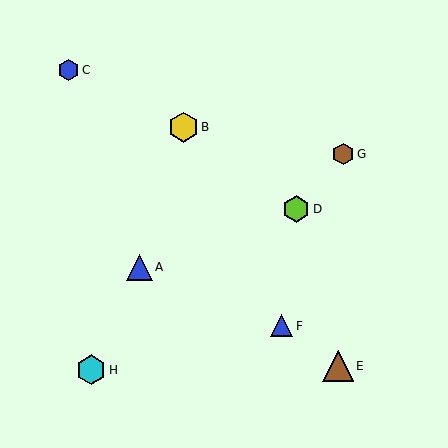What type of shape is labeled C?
Shape C is a blue hexagon.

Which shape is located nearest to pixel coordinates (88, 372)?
The cyan hexagon (labeled H) at (91, 370) is nearest to that location.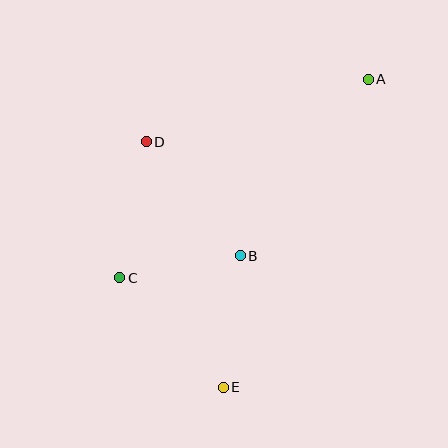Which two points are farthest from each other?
Points A and E are farthest from each other.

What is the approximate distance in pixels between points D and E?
The distance between D and E is approximately 257 pixels.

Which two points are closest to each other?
Points B and C are closest to each other.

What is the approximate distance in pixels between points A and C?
The distance between A and C is approximately 318 pixels.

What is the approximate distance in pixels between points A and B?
The distance between A and B is approximately 219 pixels.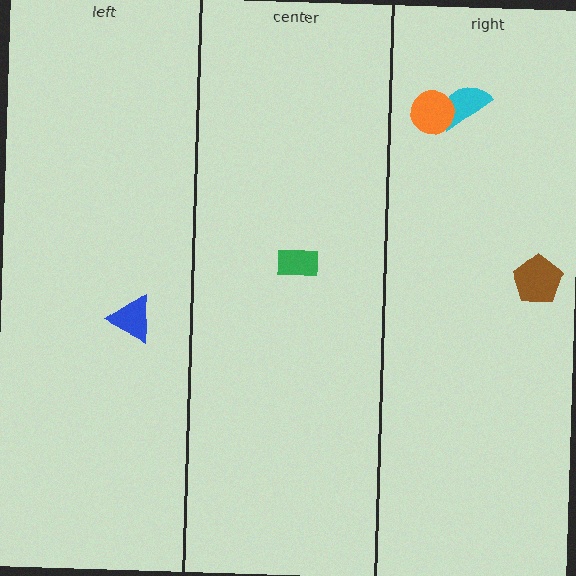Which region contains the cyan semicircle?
The right region.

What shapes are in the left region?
The blue triangle.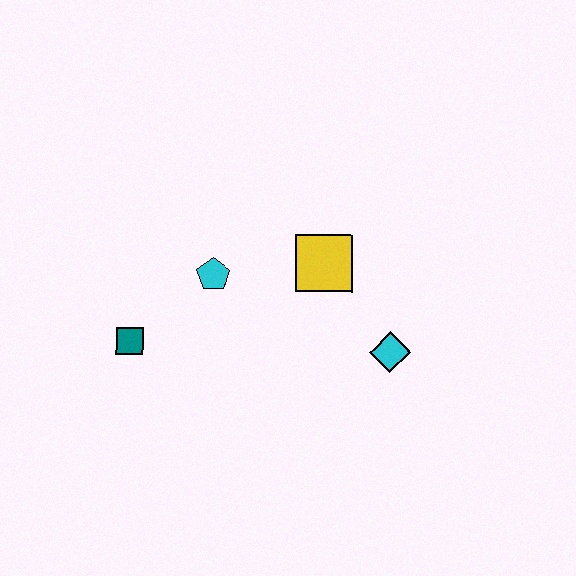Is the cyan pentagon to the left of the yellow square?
Yes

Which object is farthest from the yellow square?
The teal square is farthest from the yellow square.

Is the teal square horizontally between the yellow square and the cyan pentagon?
No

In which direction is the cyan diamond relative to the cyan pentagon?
The cyan diamond is to the right of the cyan pentagon.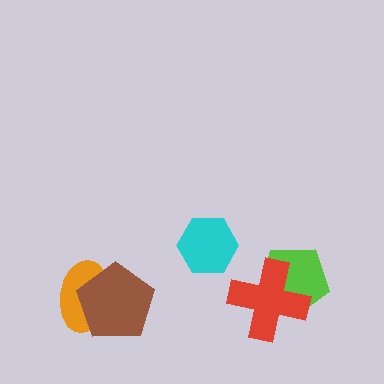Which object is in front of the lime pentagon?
The red cross is in front of the lime pentagon.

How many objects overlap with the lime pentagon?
1 object overlaps with the lime pentagon.